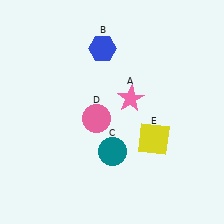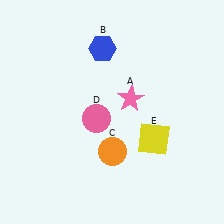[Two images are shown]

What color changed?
The circle (C) changed from teal in Image 1 to orange in Image 2.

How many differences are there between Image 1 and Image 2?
There is 1 difference between the two images.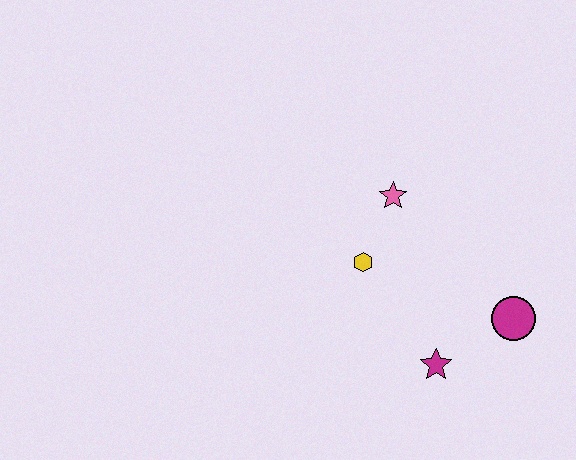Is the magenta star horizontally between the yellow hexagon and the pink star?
No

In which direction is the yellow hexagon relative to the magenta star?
The yellow hexagon is above the magenta star.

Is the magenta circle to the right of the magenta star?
Yes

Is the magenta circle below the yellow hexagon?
Yes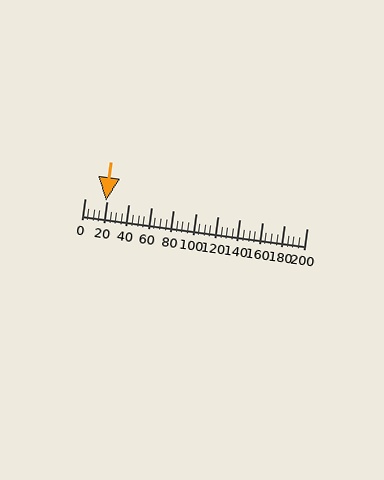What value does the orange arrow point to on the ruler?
The orange arrow points to approximately 19.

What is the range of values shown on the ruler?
The ruler shows values from 0 to 200.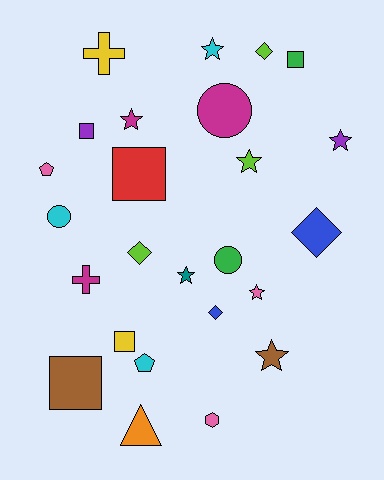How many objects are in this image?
There are 25 objects.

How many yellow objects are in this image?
There are 2 yellow objects.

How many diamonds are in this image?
There are 4 diamonds.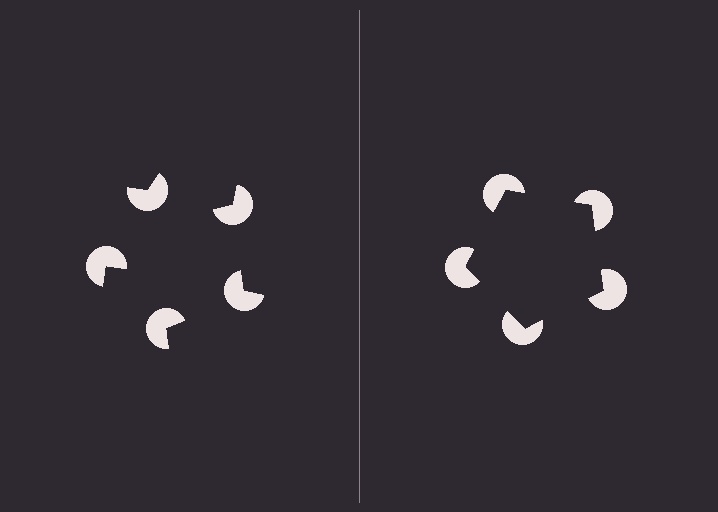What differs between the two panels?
The pac-man discs are positioned identically on both sides; only the wedge orientations differ. On the right they align to a pentagon; on the left they are misaligned.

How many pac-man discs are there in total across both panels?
10 — 5 on each side.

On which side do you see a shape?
An illusory pentagon appears on the right side. On the left side the wedge cuts are rotated, so no coherent shape forms.